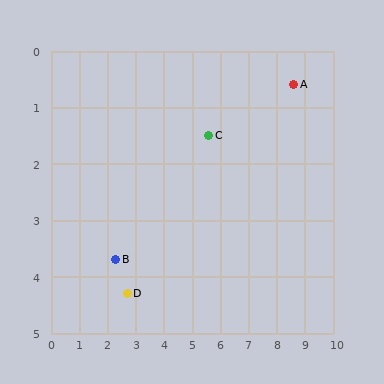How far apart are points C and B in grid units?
Points C and B are about 4.0 grid units apart.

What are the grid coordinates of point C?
Point C is at approximately (5.6, 1.5).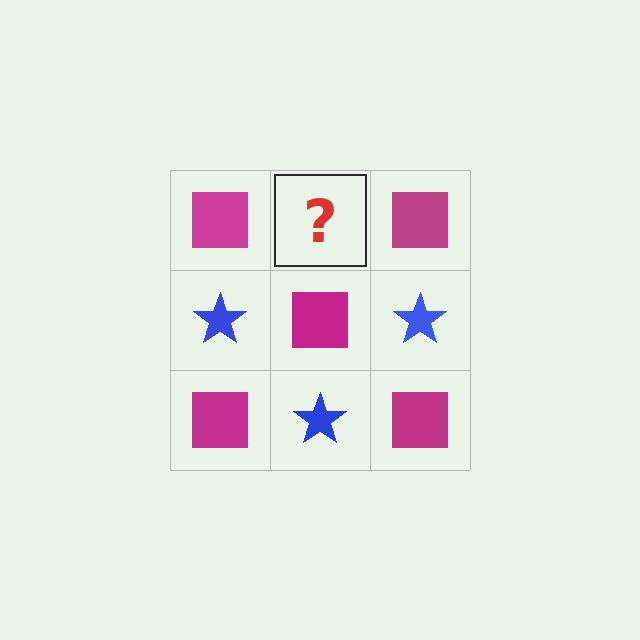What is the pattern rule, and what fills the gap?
The rule is that it alternates magenta square and blue star in a checkerboard pattern. The gap should be filled with a blue star.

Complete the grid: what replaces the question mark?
The question mark should be replaced with a blue star.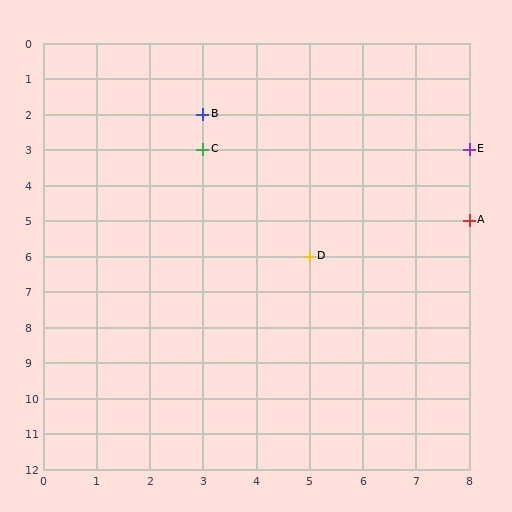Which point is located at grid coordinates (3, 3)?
Point C is at (3, 3).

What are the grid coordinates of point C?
Point C is at grid coordinates (3, 3).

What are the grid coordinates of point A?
Point A is at grid coordinates (8, 5).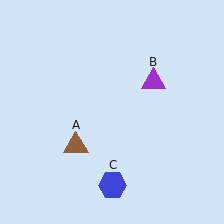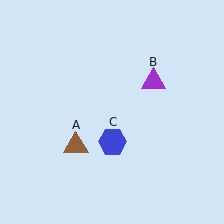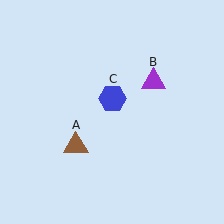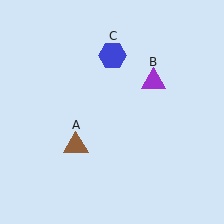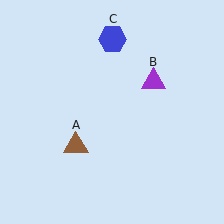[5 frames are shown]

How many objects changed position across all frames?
1 object changed position: blue hexagon (object C).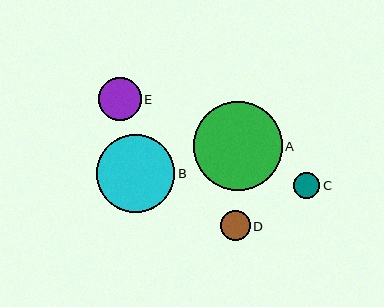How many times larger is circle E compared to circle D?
Circle E is approximately 1.4 times the size of circle D.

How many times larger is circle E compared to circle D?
Circle E is approximately 1.4 times the size of circle D.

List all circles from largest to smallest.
From largest to smallest: A, B, E, D, C.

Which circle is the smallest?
Circle C is the smallest with a size of approximately 26 pixels.